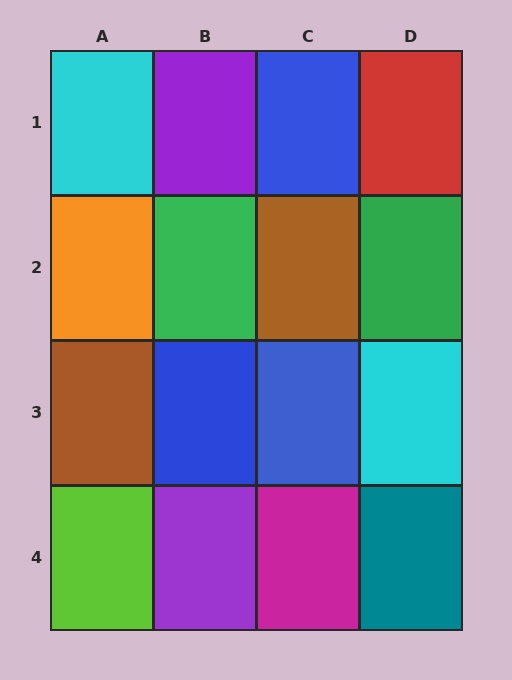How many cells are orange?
1 cell is orange.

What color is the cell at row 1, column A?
Cyan.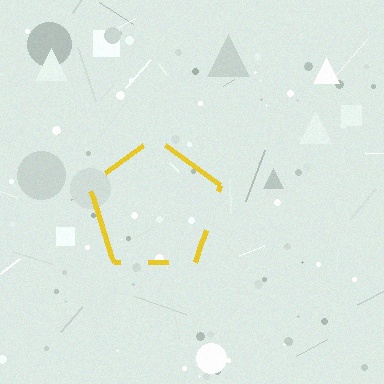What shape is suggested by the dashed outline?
The dashed outline suggests a pentagon.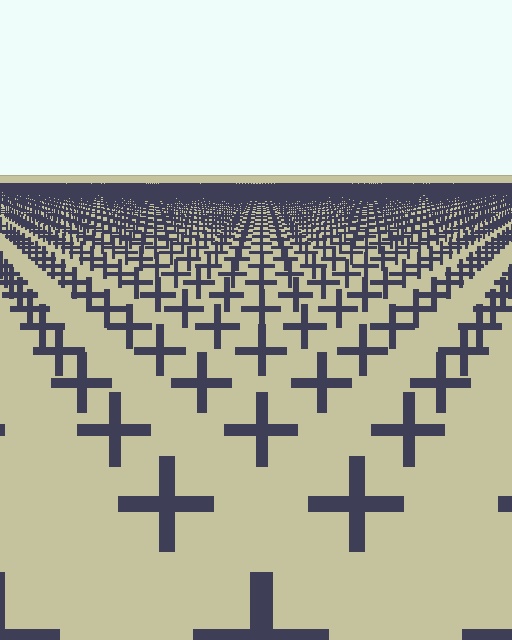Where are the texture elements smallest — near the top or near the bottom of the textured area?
Near the top.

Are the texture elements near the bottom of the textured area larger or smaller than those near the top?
Larger. Near the bottom, elements are closer to the viewer and appear at a bigger on-screen size.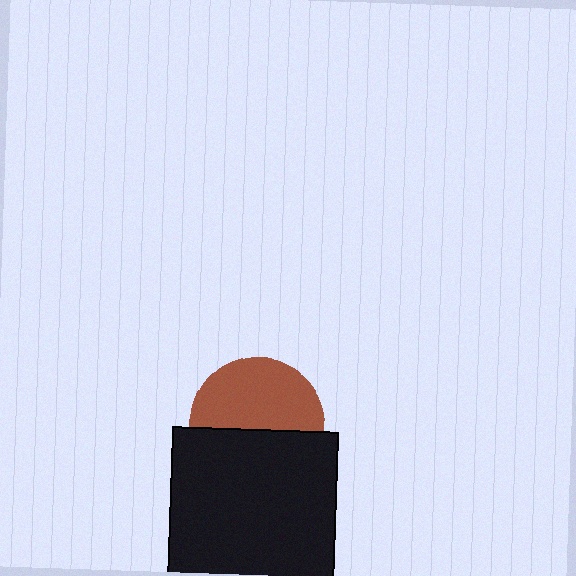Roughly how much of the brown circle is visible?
About half of it is visible (roughly 54%).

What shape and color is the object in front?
The object in front is a black square.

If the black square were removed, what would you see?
You would see the complete brown circle.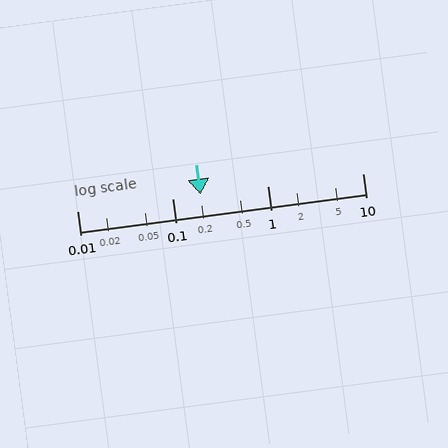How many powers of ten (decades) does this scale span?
The scale spans 3 decades, from 0.01 to 10.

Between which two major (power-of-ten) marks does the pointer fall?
The pointer is between 0.1 and 1.